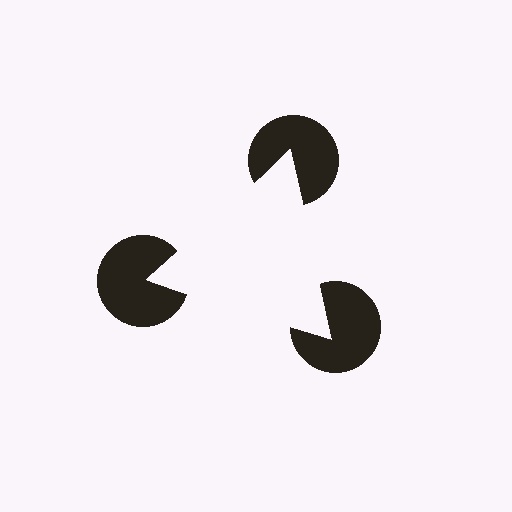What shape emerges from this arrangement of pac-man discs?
An illusory triangle — its edges are inferred from the aligned wedge cuts in the pac-man discs, not physically drawn.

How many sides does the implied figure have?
3 sides.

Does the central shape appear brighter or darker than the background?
It typically appears slightly brighter than the background, even though no actual brightness change is drawn.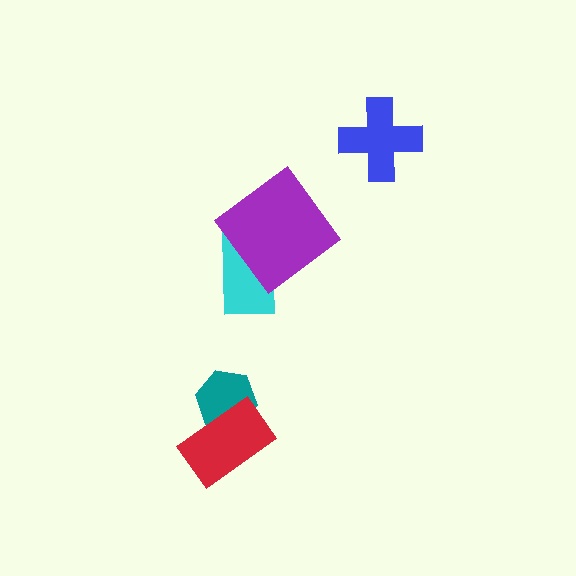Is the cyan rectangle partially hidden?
Yes, it is partially covered by another shape.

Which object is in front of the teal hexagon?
The red rectangle is in front of the teal hexagon.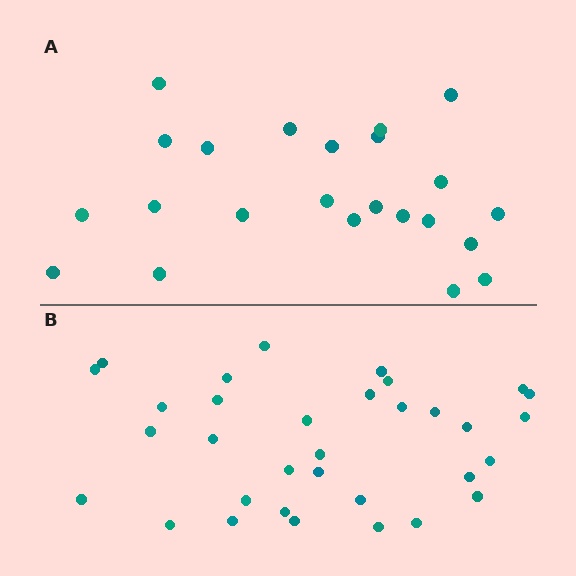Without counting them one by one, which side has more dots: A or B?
Region B (the bottom region) has more dots.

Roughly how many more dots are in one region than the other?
Region B has roughly 10 or so more dots than region A.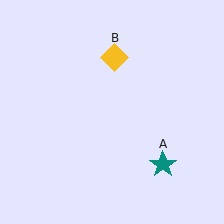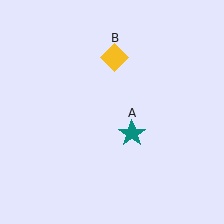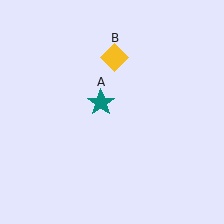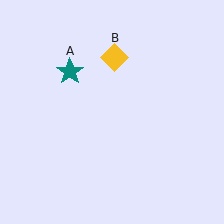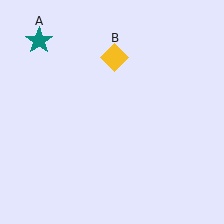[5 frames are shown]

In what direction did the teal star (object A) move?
The teal star (object A) moved up and to the left.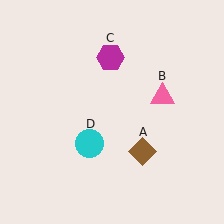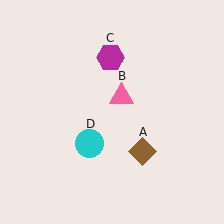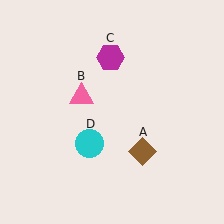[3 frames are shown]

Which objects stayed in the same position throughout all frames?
Brown diamond (object A) and magenta hexagon (object C) and cyan circle (object D) remained stationary.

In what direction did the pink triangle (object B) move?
The pink triangle (object B) moved left.